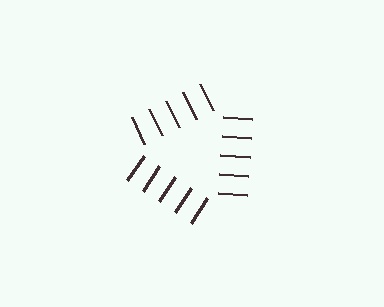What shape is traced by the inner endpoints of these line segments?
An illusory triangle — the line segments terminate on its edges but no continuous stroke is drawn.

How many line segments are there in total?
15 — 5 along each of the 3 edges.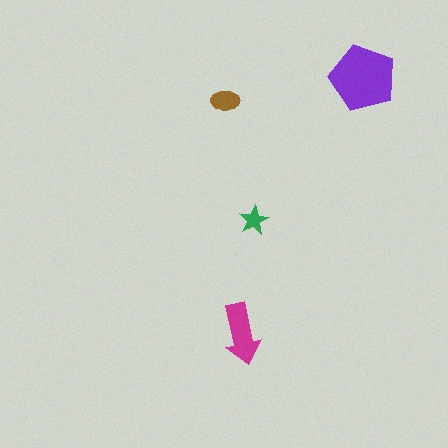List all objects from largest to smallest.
The purple pentagon, the magenta arrow, the brown ellipse, the green star.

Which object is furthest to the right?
The purple pentagon is rightmost.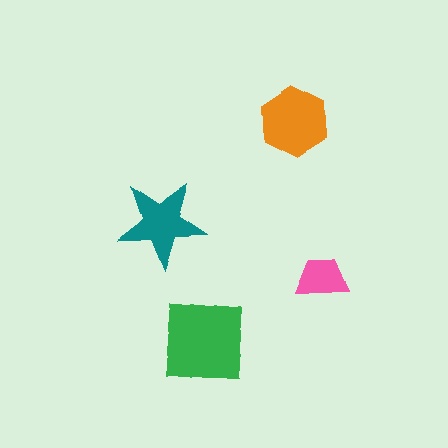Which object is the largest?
The green square.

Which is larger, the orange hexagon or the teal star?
The orange hexagon.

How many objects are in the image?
There are 4 objects in the image.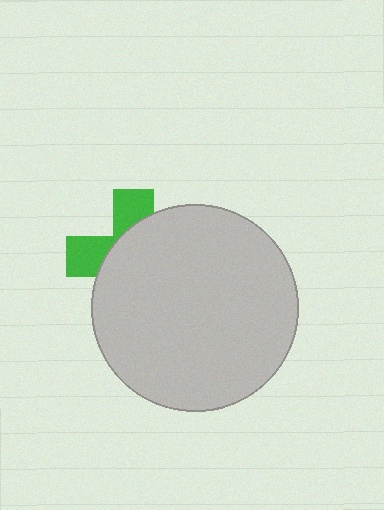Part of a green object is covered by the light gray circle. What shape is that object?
It is a cross.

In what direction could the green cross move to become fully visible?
The green cross could move toward the upper-left. That would shift it out from behind the light gray circle entirely.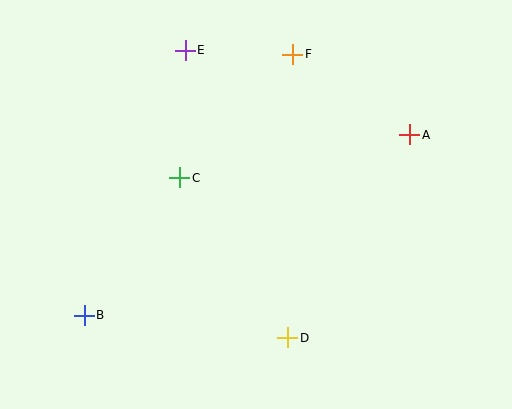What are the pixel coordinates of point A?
Point A is at (410, 135).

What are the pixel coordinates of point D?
Point D is at (288, 338).